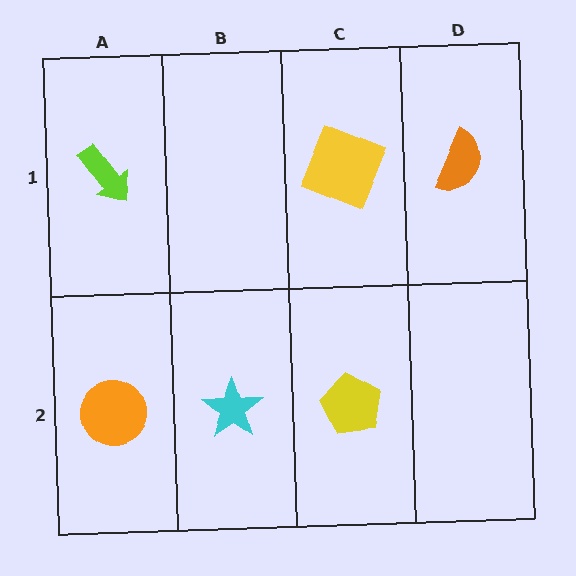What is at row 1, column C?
A yellow square.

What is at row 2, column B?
A cyan star.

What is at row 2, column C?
A yellow pentagon.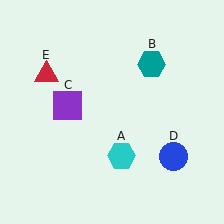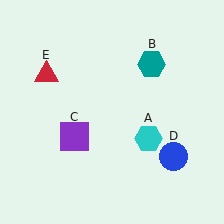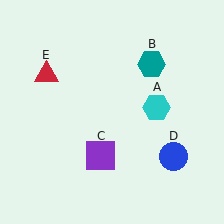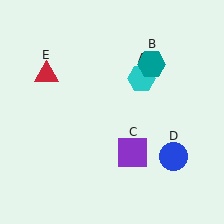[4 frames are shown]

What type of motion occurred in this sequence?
The cyan hexagon (object A), purple square (object C) rotated counterclockwise around the center of the scene.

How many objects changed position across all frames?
2 objects changed position: cyan hexagon (object A), purple square (object C).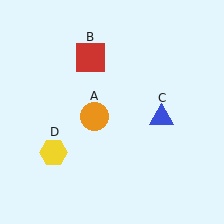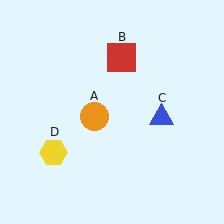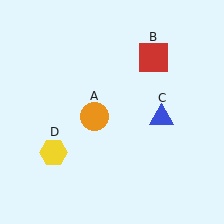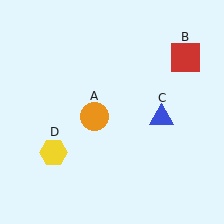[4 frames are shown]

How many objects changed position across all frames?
1 object changed position: red square (object B).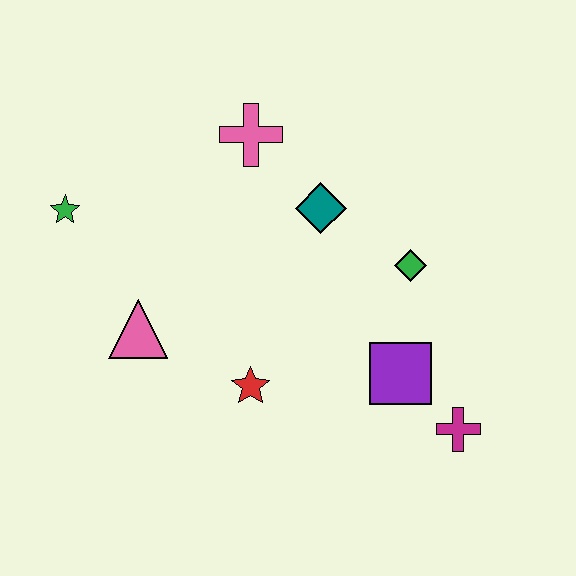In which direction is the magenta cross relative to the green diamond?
The magenta cross is below the green diamond.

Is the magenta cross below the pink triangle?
Yes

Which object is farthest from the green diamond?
The green star is farthest from the green diamond.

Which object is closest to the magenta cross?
The purple square is closest to the magenta cross.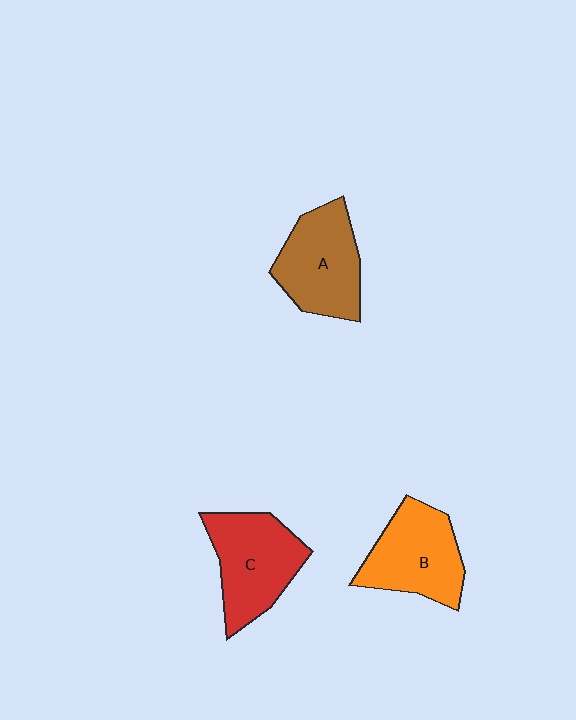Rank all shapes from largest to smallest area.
From largest to smallest: C (red), A (brown), B (orange).